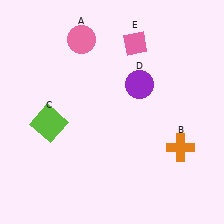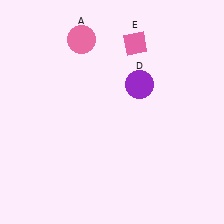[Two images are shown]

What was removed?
The orange cross (B), the lime square (C) were removed in Image 2.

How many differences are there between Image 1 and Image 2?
There are 2 differences between the two images.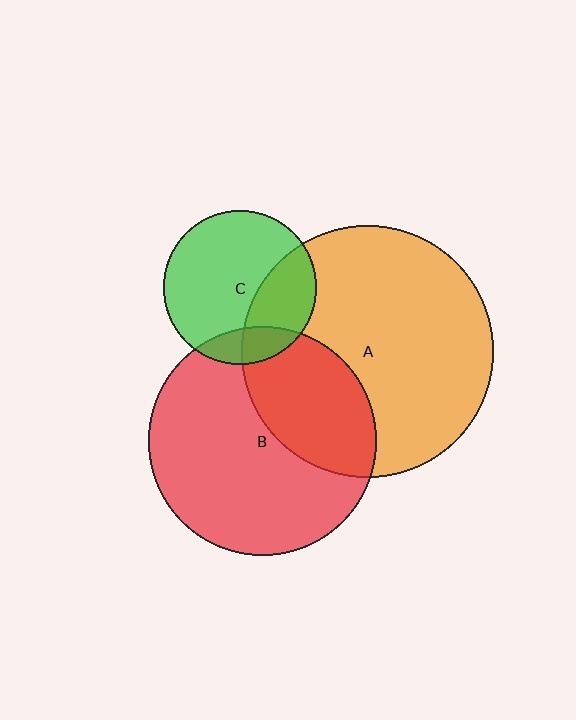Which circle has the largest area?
Circle A (orange).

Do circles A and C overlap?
Yes.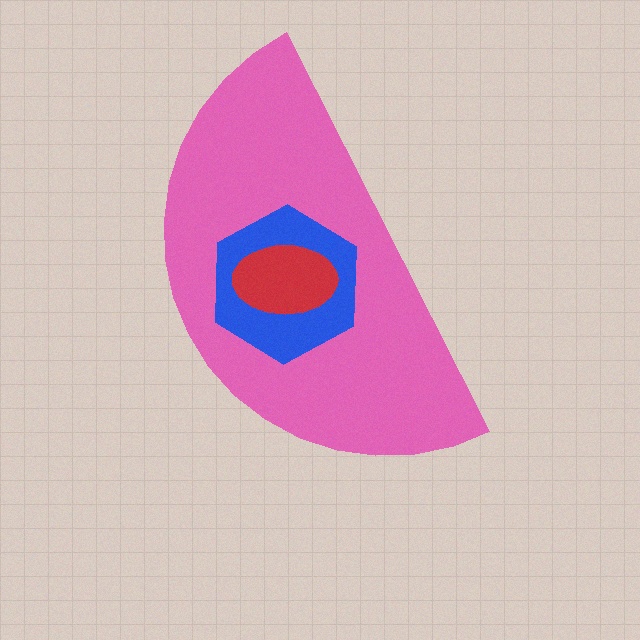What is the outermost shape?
The pink semicircle.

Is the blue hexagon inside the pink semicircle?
Yes.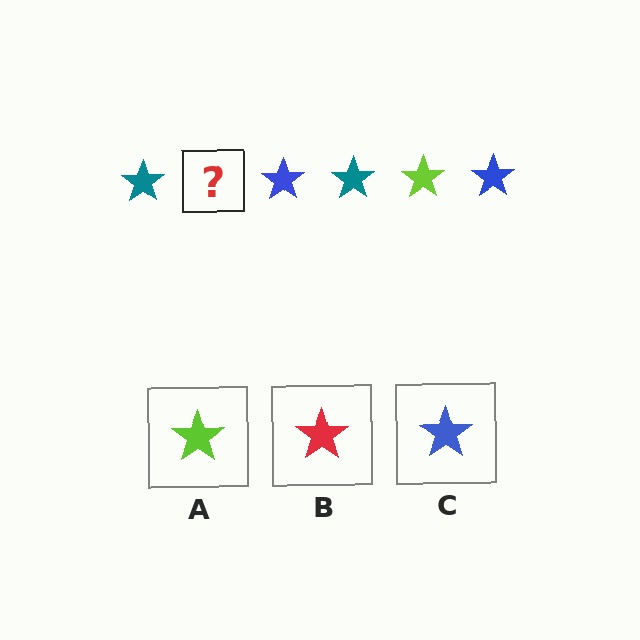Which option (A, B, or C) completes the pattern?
A.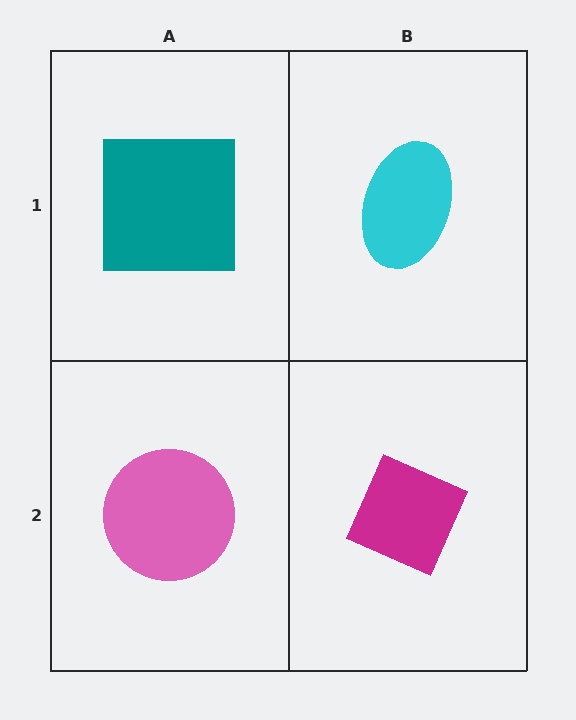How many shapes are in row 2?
2 shapes.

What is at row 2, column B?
A magenta diamond.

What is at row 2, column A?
A pink circle.